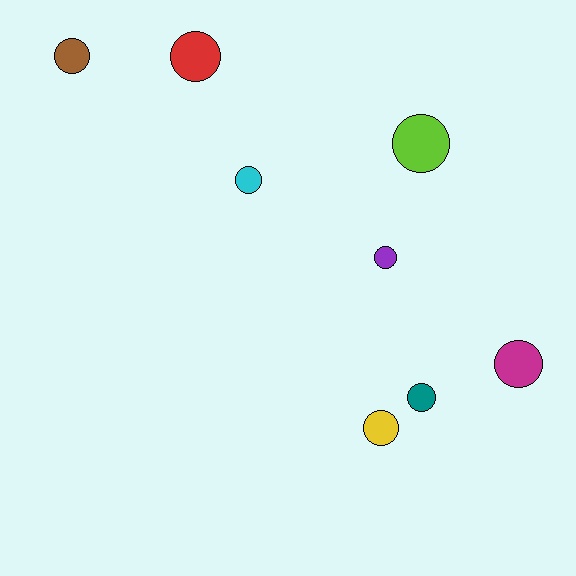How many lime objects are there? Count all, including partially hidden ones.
There is 1 lime object.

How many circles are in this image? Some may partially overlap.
There are 8 circles.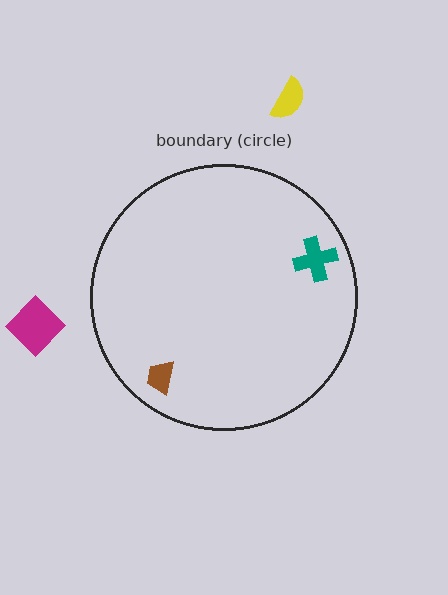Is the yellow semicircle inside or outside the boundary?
Outside.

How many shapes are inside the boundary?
2 inside, 2 outside.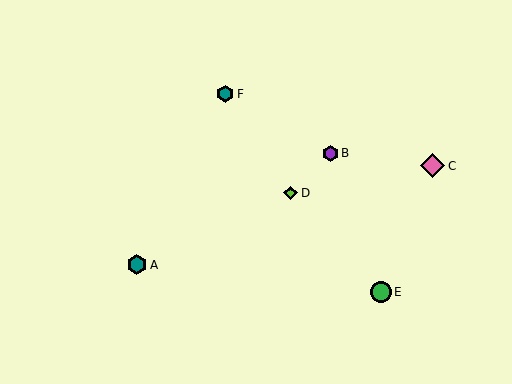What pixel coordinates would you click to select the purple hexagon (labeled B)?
Click at (330, 153) to select the purple hexagon B.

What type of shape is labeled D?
Shape D is a lime diamond.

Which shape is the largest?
The pink diamond (labeled C) is the largest.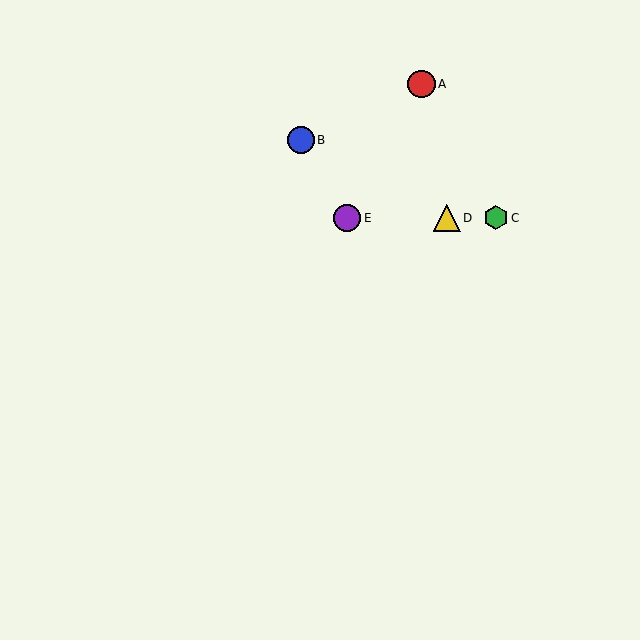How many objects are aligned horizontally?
3 objects (C, D, E) are aligned horizontally.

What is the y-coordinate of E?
Object E is at y≈218.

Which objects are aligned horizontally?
Objects C, D, E are aligned horizontally.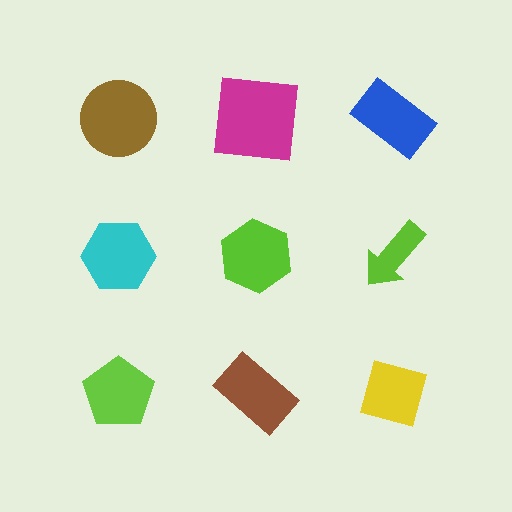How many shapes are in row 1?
3 shapes.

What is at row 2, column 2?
A lime hexagon.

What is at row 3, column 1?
A lime pentagon.